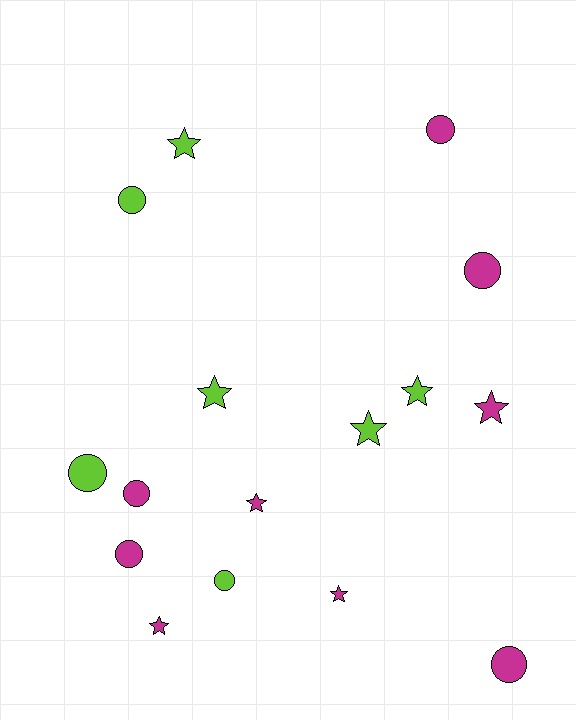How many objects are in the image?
There are 16 objects.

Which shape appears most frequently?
Star, with 8 objects.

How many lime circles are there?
There are 3 lime circles.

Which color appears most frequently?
Magenta, with 9 objects.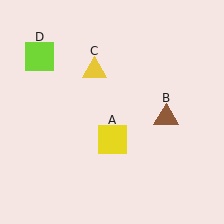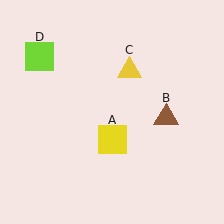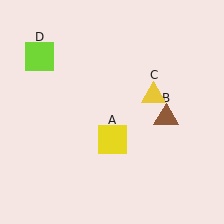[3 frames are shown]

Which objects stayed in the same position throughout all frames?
Yellow square (object A) and brown triangle (object B) and lime square (object D) remained stationary.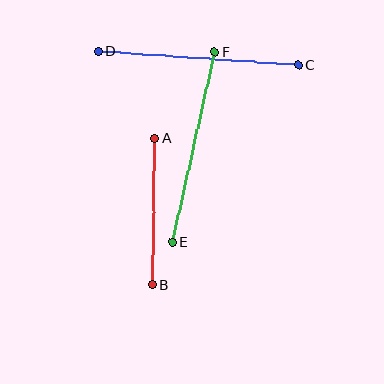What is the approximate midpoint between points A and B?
The midpoint is at approximately (153, 212) pixels.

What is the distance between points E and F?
The distance is approximately 195 pixels.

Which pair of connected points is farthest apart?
Points C and D are farthest apart.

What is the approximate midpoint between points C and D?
The midpoint is at approximately (198, 58) pixels.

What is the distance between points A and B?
The distance is approximately 146 pixels.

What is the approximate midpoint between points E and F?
The midpoint is at approximately (194, 147) pixels.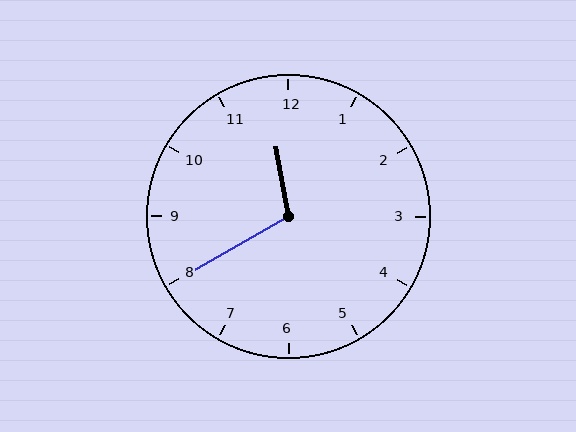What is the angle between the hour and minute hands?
Approximately 110 degrees.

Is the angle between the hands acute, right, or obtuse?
It is obtuse.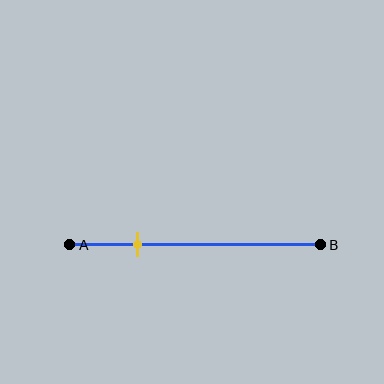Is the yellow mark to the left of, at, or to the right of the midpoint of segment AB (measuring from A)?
The yellow mark is to the left of the midpoint of segment AB.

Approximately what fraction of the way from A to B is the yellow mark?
The yellow mark is approximately 25% of the way from A to B.